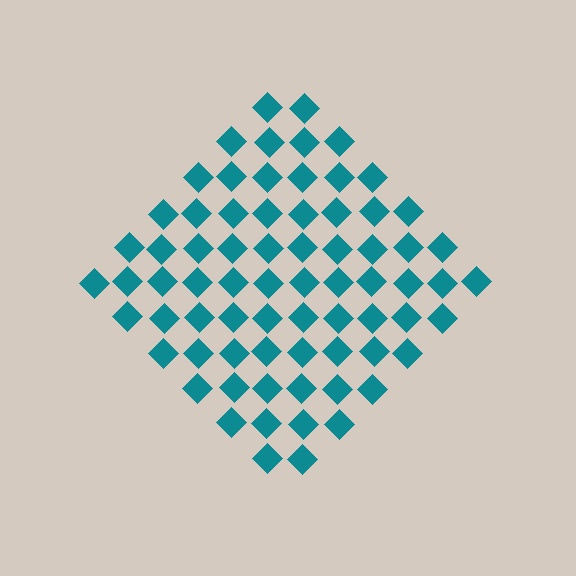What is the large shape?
The large shape is a diamond.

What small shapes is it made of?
It is made of small diamonds.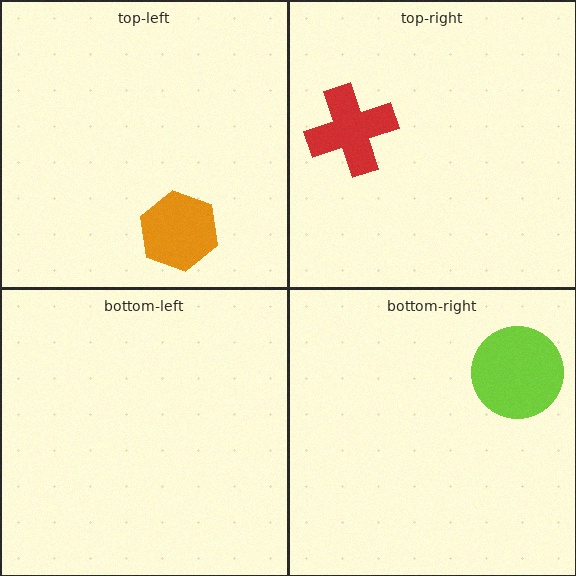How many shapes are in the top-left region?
1.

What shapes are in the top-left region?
The orange hexagon.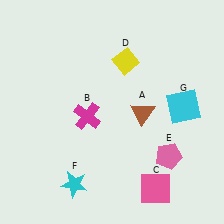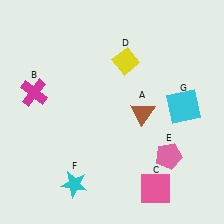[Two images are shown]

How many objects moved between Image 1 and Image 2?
1 object moved between the two images.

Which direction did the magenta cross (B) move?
The magenta cross (B) moved left.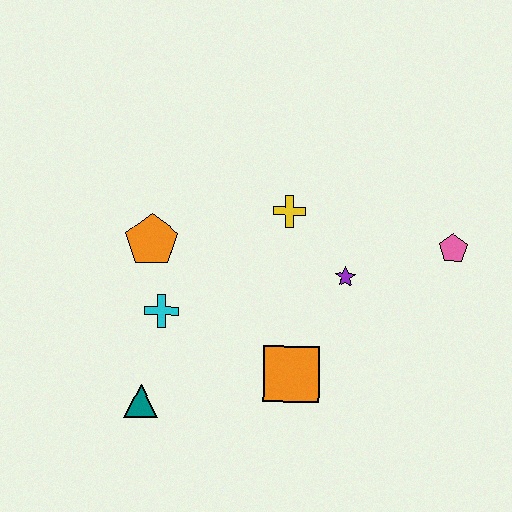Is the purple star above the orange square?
Yes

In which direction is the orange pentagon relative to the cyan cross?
The orange pentagon is above the cyan cross.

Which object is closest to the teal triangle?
The cyan cross is closest to the teal triangle.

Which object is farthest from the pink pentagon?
The teal triangle is farthest from the pink pentagon.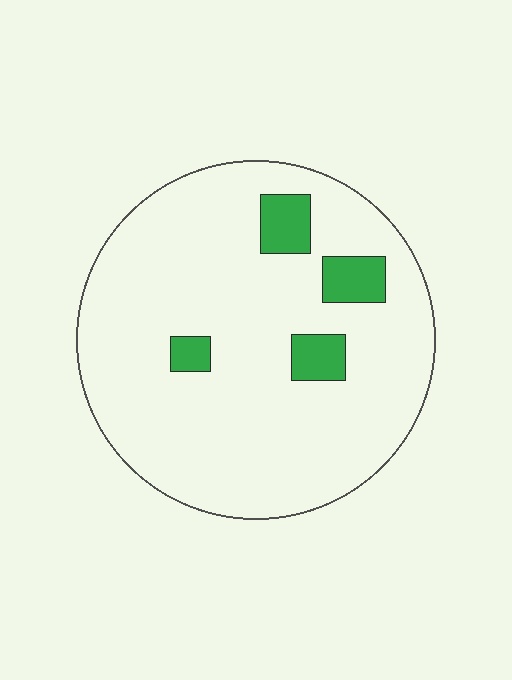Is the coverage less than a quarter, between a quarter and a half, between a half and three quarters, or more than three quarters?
Less than a quarter.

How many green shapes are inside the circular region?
4.